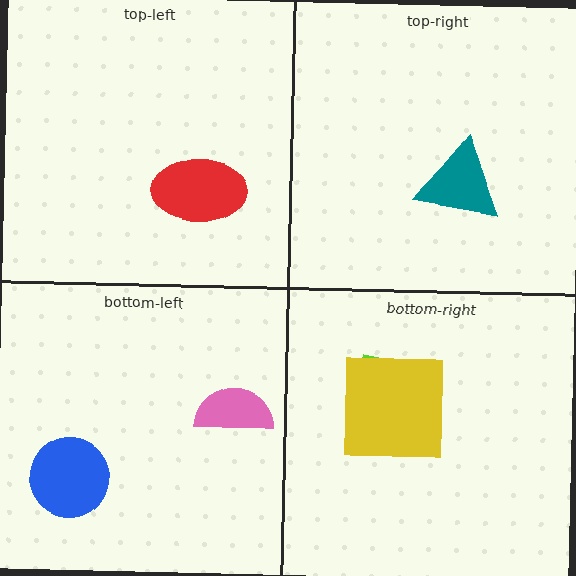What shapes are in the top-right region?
The teal triangle.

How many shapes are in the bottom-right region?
2.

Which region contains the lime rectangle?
The bottom-right region.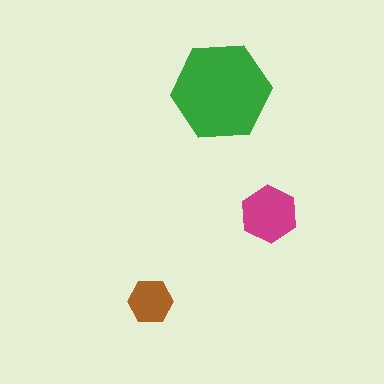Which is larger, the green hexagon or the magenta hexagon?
The green one.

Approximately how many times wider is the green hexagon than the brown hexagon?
About 2 times wider.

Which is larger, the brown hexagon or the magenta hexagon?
The magenta one.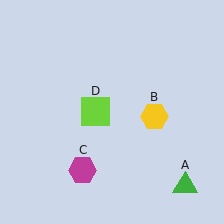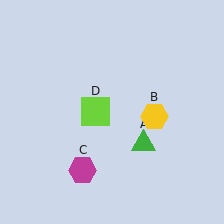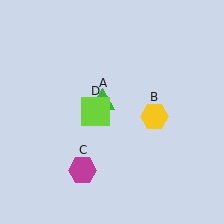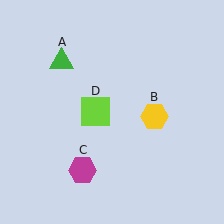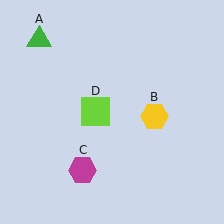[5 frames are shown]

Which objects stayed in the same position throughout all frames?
Yellow hexagon (object B) and magenta hexagon (object C) and lime square (object D) remained stationary.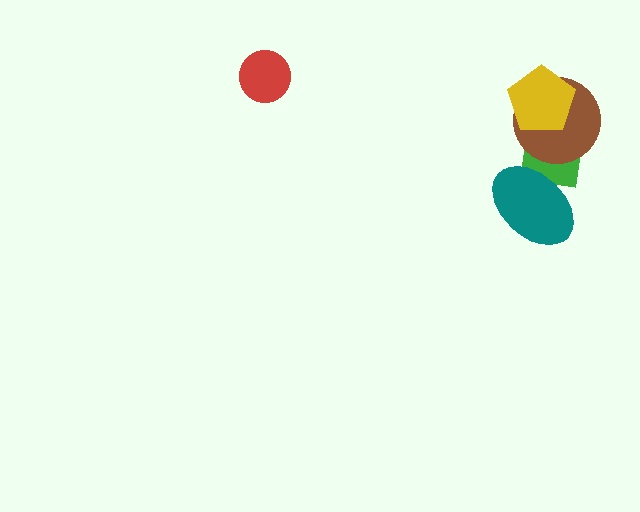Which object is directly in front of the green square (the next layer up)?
The teal ellipse is directly in front of the green square.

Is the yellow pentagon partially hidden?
No, no other shape covers it.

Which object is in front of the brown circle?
The yellow pentagon is in front of the brown circle.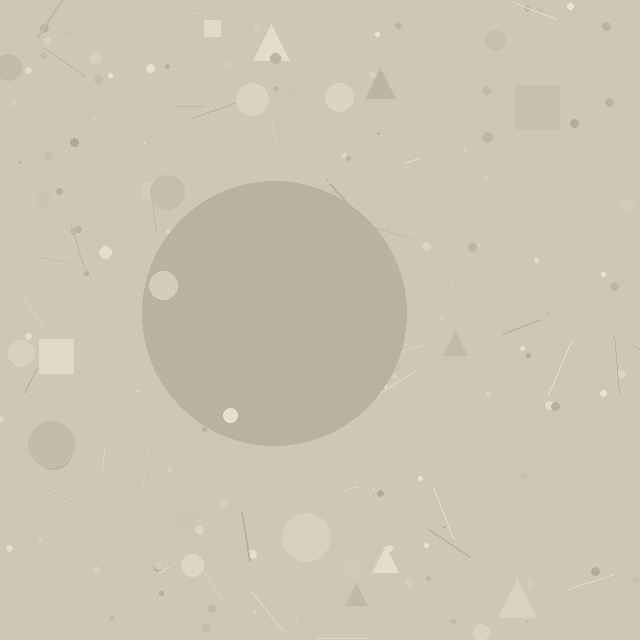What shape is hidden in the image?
A circle is hidden in the image.